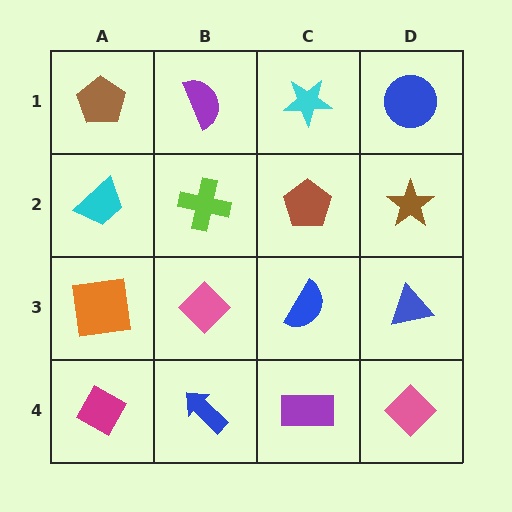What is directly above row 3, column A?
A cyan trapezoid.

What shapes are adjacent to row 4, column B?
A pink diamond (row 3, column B), a magenta diamond (row 4, column A), a purple rectangle (row 4, column C).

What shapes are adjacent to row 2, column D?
A blue circle (row 1, column D), a blue triangle (row 3, column D), a brown pentagon (row 2, column C).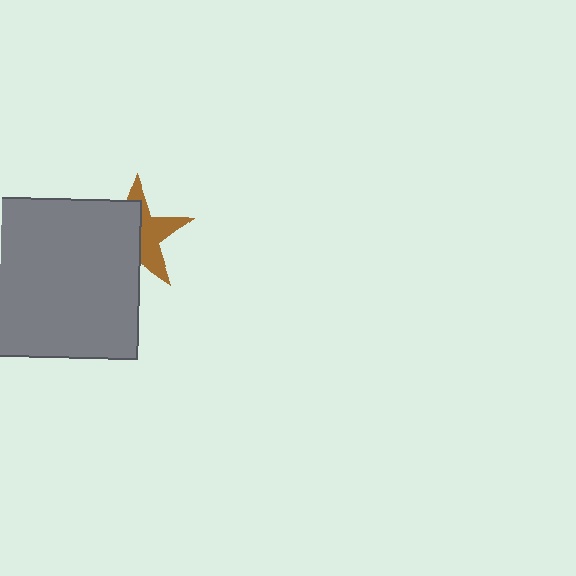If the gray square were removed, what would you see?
You would see the complete brown star.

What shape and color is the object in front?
The object in front is a gray square.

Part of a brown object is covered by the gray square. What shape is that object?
It is a star.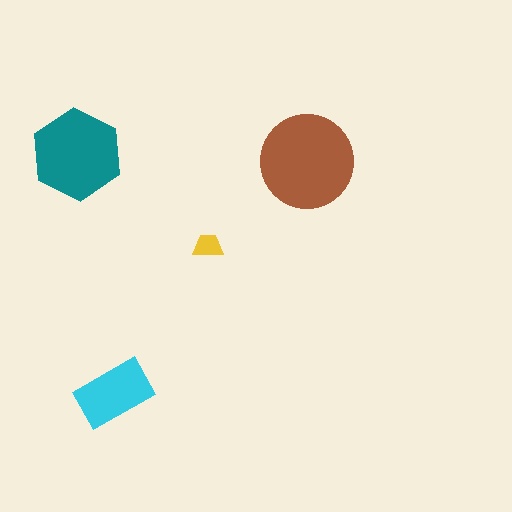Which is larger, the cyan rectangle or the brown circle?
The brown circle.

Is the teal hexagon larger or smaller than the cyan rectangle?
Larger.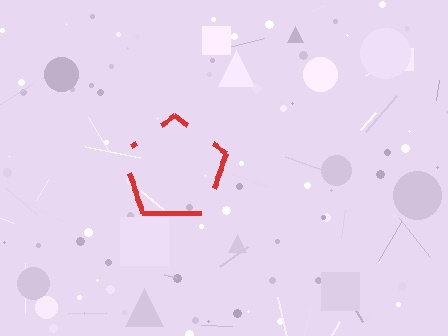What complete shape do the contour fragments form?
The contour fragments form a pentagon.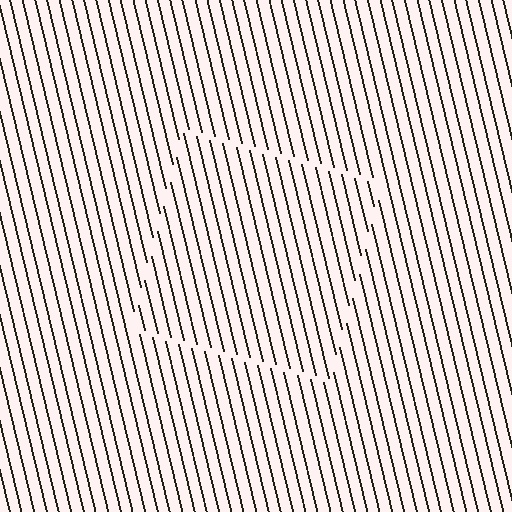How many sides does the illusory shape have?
4 sides — the line-ends trace a square.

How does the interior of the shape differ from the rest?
The interior of the shape contains the same grating, shifted by half a period — the contour is defined by the phase discontinuity where line-ends from the inner and outer gratings abut.